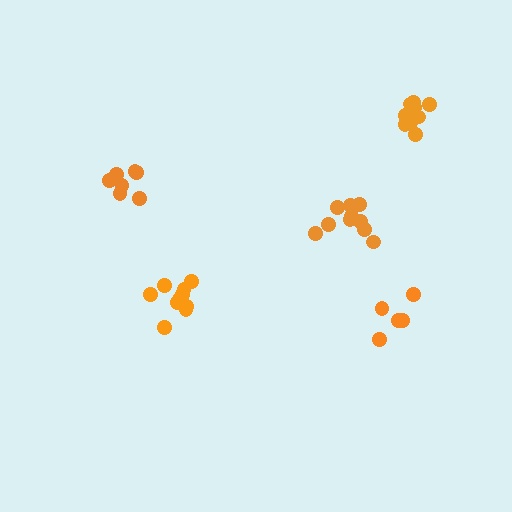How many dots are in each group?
Group 1: 10 dots, Group 2: 10 dots, Group 3: 5 dots, Group 4: 10 dots, Group 5: 7 dots (42 total).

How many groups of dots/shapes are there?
There are 5 groups.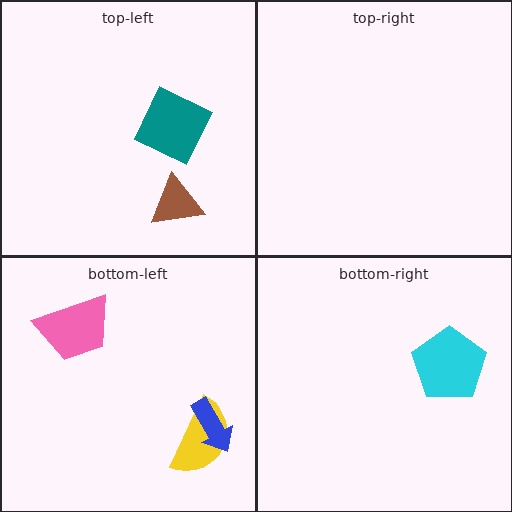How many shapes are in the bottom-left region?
3.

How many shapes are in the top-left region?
2.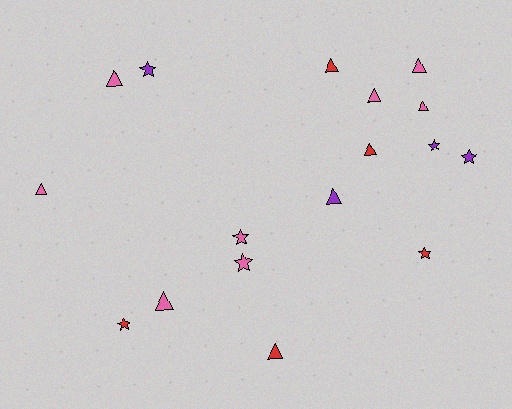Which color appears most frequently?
Pink, with 8 objects.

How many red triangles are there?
There are 3 red triangles.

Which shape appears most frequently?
Triangle, with 10 objects.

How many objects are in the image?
There are 17 objects.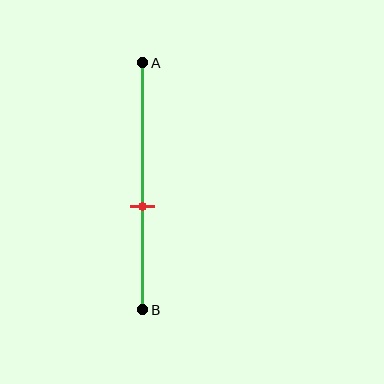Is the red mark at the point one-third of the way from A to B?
No, the mark is at about 60% from A, not at the 33% one-third point.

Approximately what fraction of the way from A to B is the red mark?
The red mark is approximately 60% of the way from A to B.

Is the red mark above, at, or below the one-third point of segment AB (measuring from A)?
The red mark is below the one-third point of segment AB.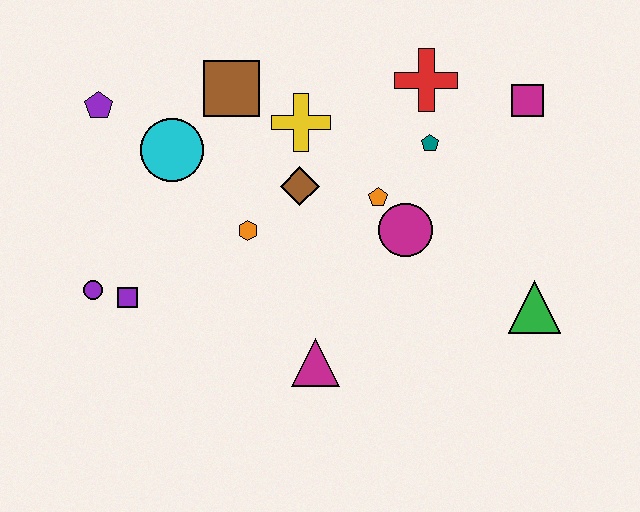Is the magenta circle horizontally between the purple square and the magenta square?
Yes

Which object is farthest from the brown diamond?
The green triangle is farthest from the brown diamond.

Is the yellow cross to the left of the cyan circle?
No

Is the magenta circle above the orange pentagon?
No